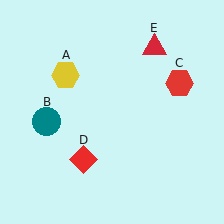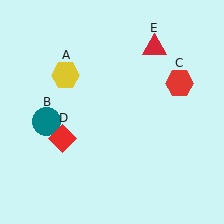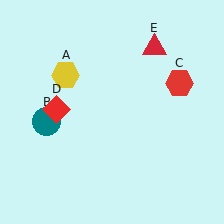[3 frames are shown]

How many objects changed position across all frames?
1 object changed position: red diamond (object D).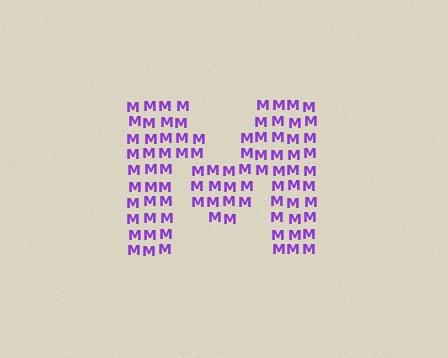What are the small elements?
The small elements are letter M's.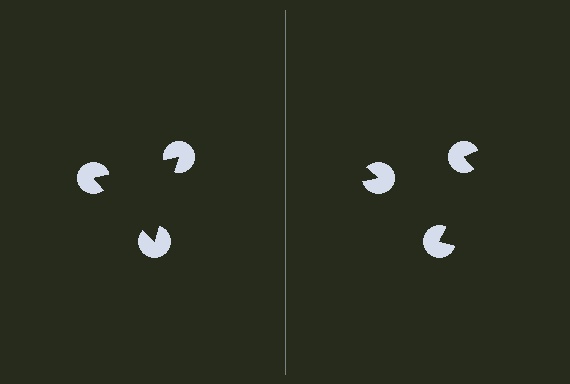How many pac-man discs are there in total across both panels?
6 — 3 on each side.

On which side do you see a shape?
An illusory triangle appears on the left side. On the right side the wedge cuts are rotated, so no coherent shape forms.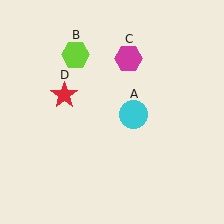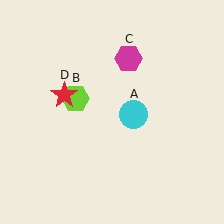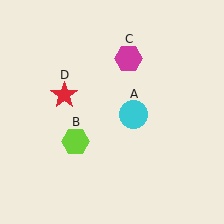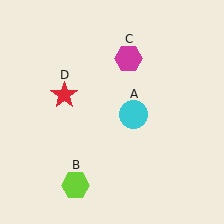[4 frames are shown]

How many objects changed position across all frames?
1 object changed position: lime hexagon (object B).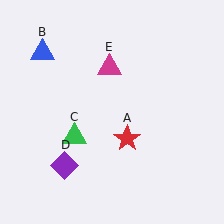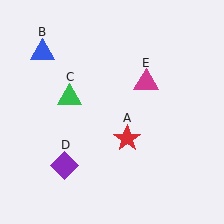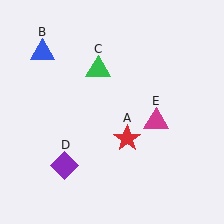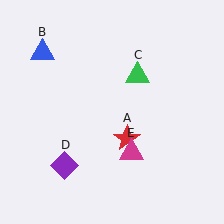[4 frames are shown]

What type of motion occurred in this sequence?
The green triangle (object C), magenta triangle (object E) rotated clockwise around the center of the scene.